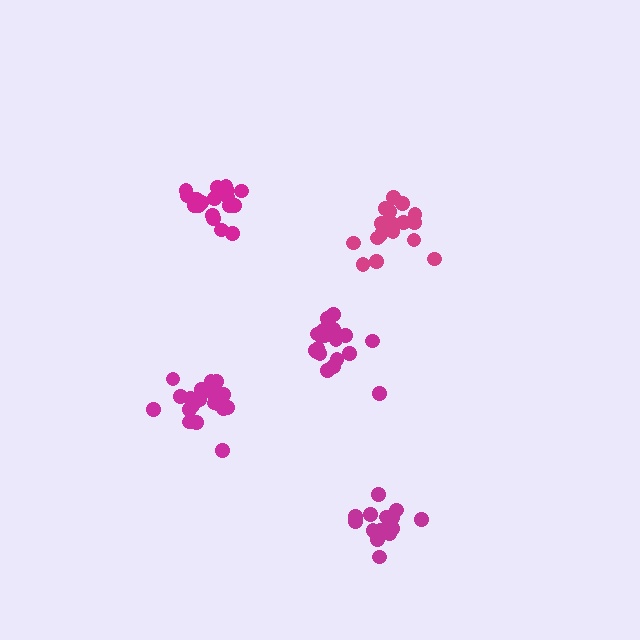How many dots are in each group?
Group 1: 19 dots, Group 2: 19 dots, Group 3: 17 dots, Group 4: 17 dots, Group 5: 19 dots (91 total).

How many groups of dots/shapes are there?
There are 5 groups.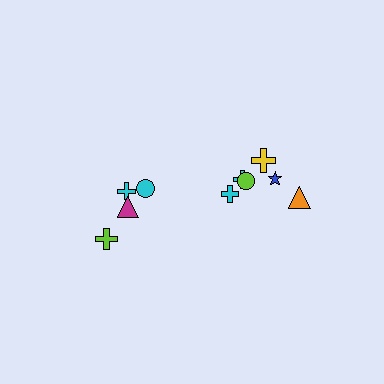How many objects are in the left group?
There are 4 objects.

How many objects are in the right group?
There are 6 objects.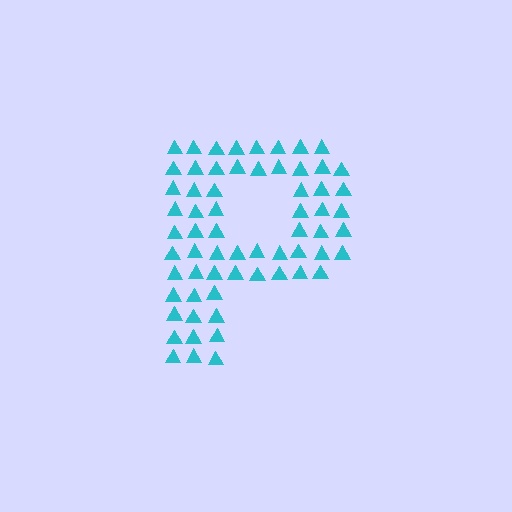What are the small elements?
The small elements are triangles.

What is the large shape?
The large shape is the letter P.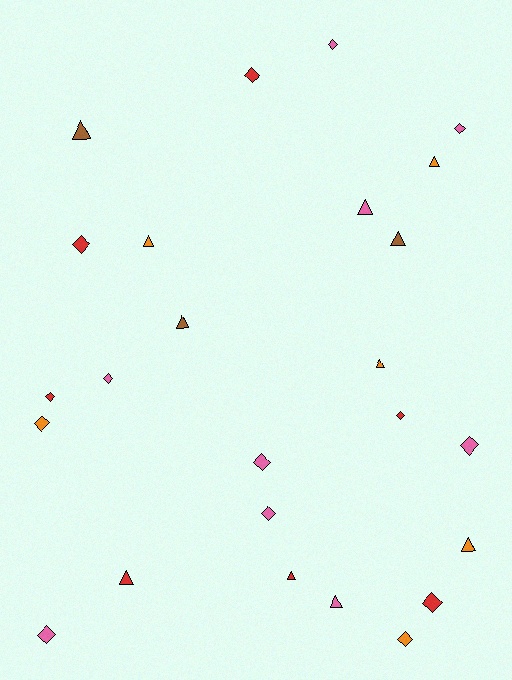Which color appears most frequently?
Pink, with 9 objects.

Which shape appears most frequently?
Diamond, with 14 objects.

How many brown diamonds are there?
There are no brown diamonds.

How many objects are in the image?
There are 25 objects.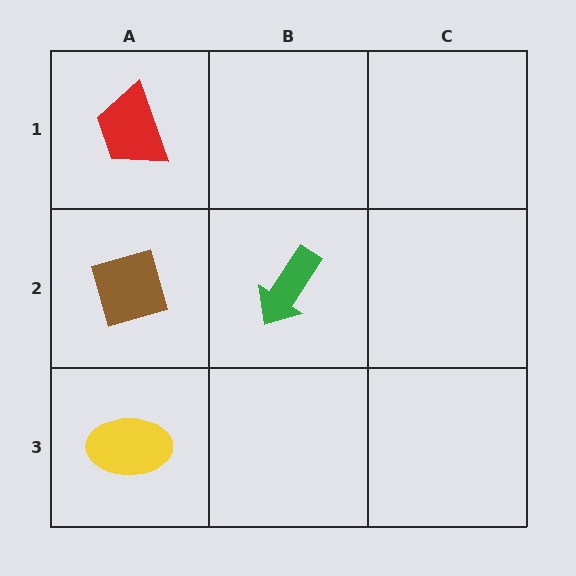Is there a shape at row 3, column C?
No, that cell is empty.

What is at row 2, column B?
A green arrow.